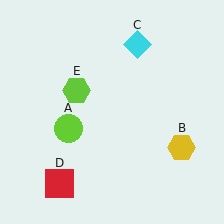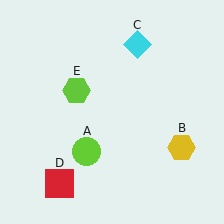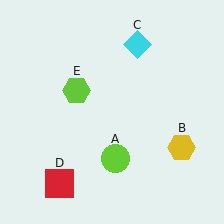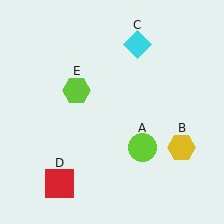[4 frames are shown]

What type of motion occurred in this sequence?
The lime circle (object A) rotated counterclockwise around the center of the scene.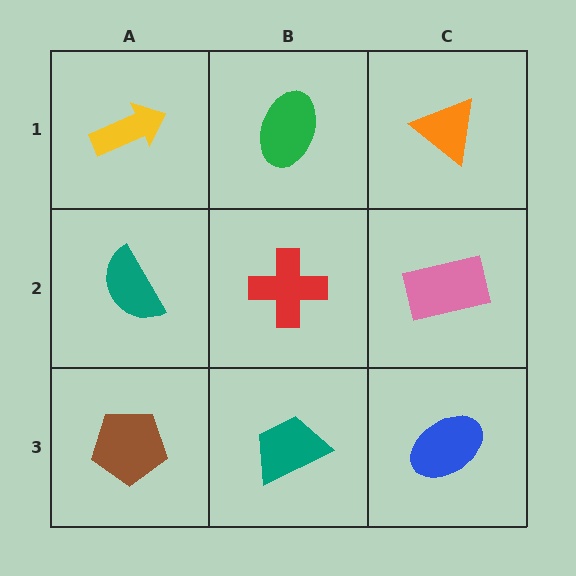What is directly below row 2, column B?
A teal trapezoid.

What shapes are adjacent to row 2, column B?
A green ellipse (row 1, column B), a teal trapezoid (row 3, column B), a teal semicircle (row 2, column A), a pink rectangle (row 2, column C).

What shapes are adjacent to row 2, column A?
A yellow arrow (row 1, column A), a brown pentagon (row 3, column A), a red cross (row 2, column B).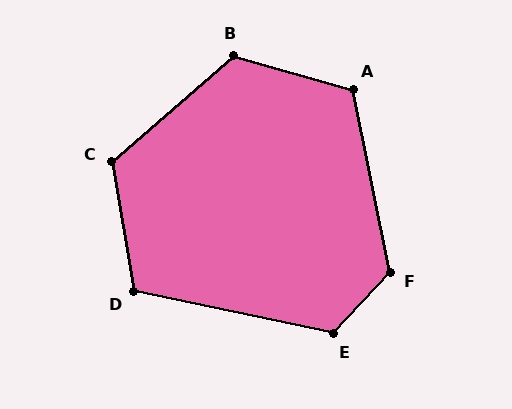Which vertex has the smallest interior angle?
D, at approximately 111 degrees.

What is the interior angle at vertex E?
Approximately 121 degrees (obtuse).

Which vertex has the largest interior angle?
F, at approximately 126 degrees.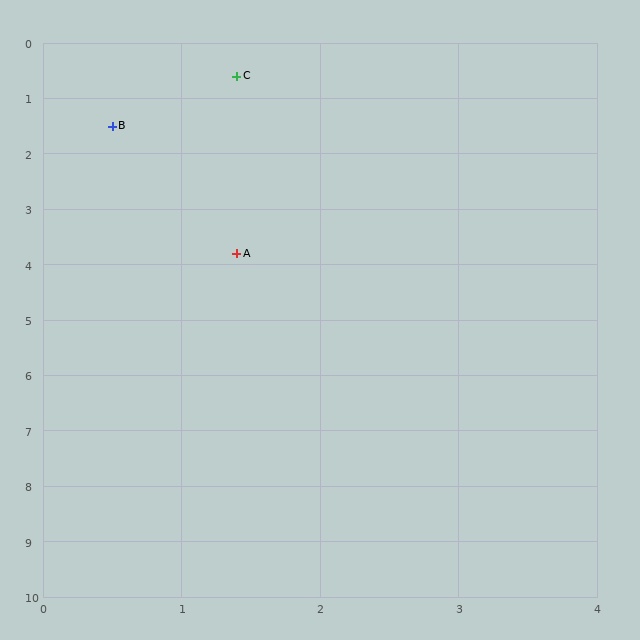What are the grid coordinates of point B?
Point B is at approximately (0.5, 1.5).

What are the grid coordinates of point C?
Point C is at approximately (1.4, 0.6).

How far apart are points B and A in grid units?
Points B and A are about 2.5 grid units apart.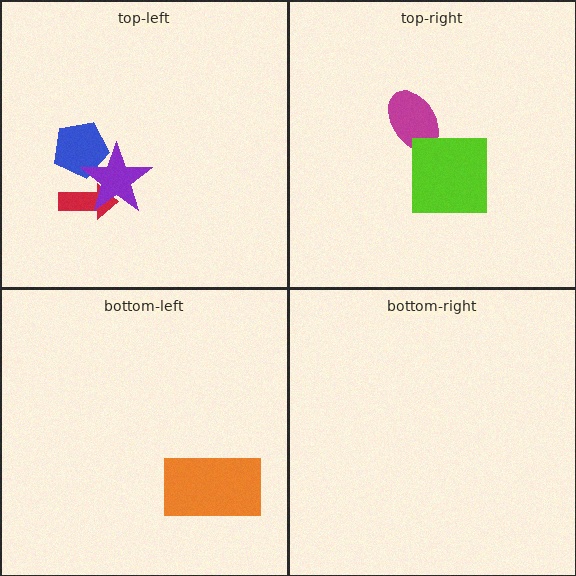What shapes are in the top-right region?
The magenta ellipse, the lime square.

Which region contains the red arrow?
The top-left region.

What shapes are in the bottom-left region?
The orange rectangle.